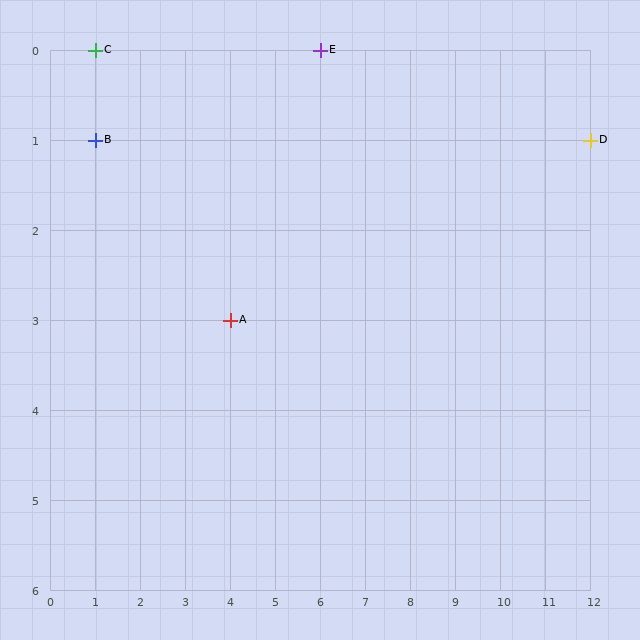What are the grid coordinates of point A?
Point A is at grid coordinates (4, 3).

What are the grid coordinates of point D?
Point D is at grid coordinates (12, 1).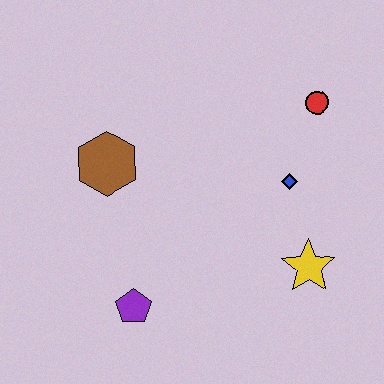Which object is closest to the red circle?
The blue diamond is closest to the red circle.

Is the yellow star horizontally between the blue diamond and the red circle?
Yes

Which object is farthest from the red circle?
The purple pentagon is farthest from the red circle.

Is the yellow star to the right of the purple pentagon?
Yes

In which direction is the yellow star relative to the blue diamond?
The yellow star is below the blue diamond.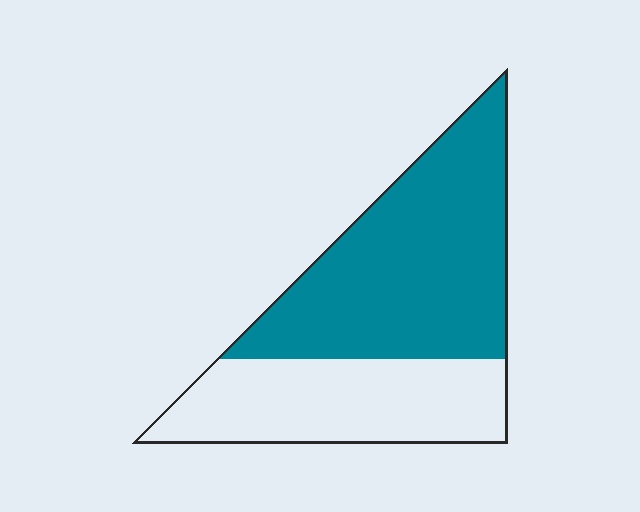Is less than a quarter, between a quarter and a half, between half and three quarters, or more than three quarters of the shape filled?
Between half and three quarters.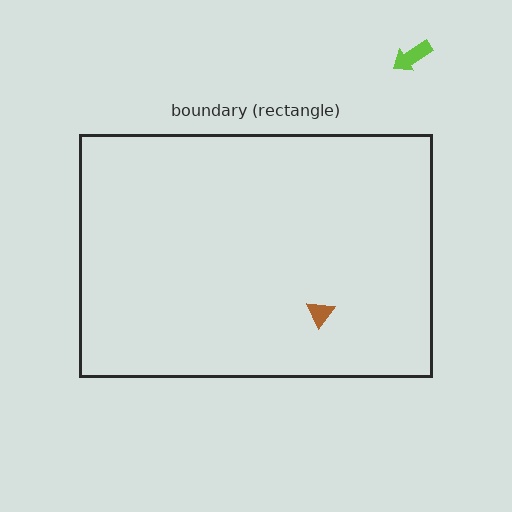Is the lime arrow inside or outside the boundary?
Outside.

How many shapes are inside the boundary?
1 inside, 1 outside.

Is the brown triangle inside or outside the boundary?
Inside.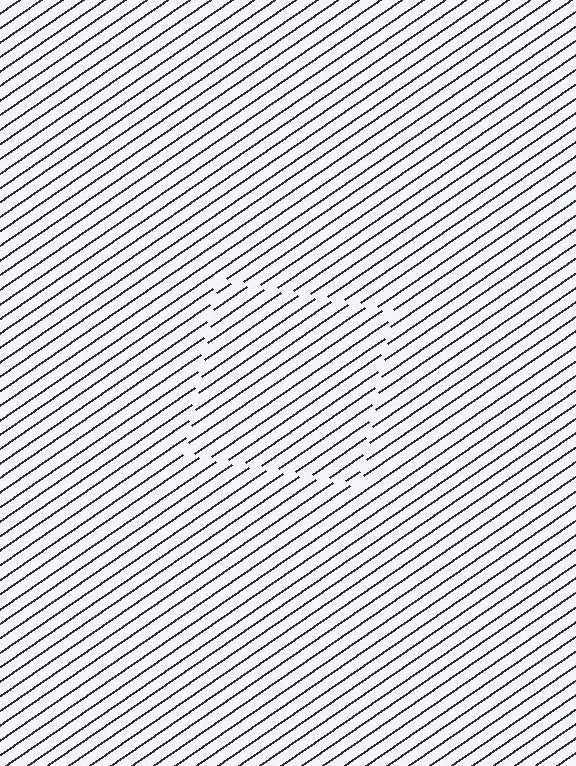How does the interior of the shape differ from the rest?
The interior of the shape contains the same grating, shifted by half a period — the contour is defined by the phase discontinuity where line-ends from the inner and outer gratings abut.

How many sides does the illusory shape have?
4 sides — the line-ends trace a square.